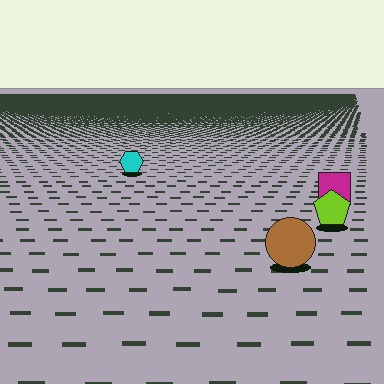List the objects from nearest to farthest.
From nearest to farthest: the brown circle, the lime pentagon, the magenta square, the cyan hexagon.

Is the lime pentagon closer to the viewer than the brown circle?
No. The brown circle is closer — you can tell from the texture gradient: the ground texture is coarser near it.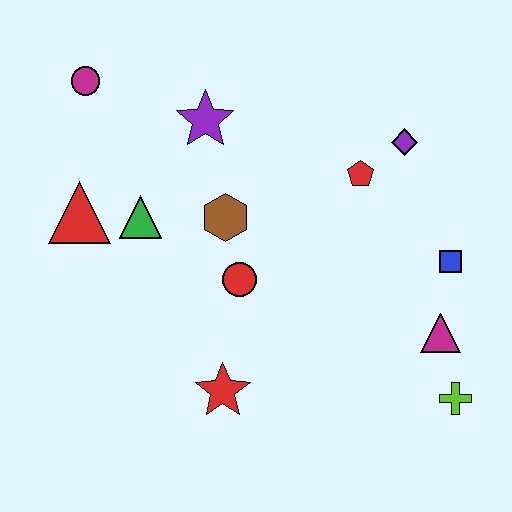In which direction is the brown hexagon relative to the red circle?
The brown hexagon is above the red circle.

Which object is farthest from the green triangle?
The lime cross is farthest from the green triangle.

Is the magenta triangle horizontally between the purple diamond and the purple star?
No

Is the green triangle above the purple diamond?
No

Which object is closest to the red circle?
The brown hexagon is closest to the red circle.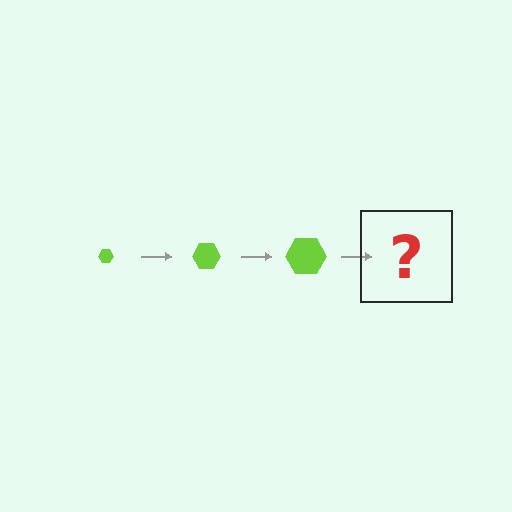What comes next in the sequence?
The next element should be a lime hexagon, larger than the previous one.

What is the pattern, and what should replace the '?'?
The pattern is that the hexagon gets progressively larger each step. The '?' should be a lime hexagon, larger than the previous one.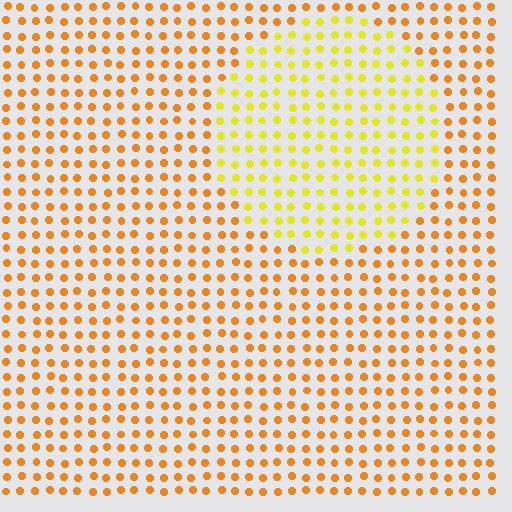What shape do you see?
I see a circle.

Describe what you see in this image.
The image is filled with small orange elements in a uniform arrangement. A circle-shaped region is visible where the elements are tinted to a slightly different hue, forming a subtle color boundary.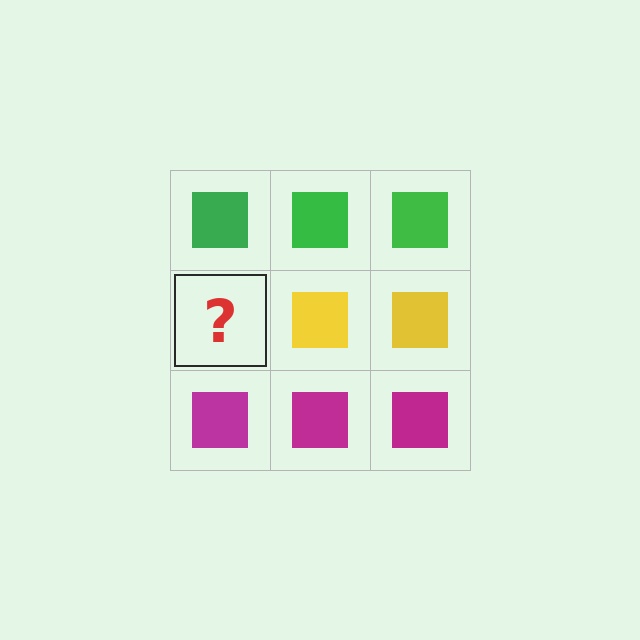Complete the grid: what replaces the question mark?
The question mark should be replaced with a yellow square.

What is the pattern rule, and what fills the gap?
The rule is that each row has a consistent color. The gap should be filled with a yellow square.